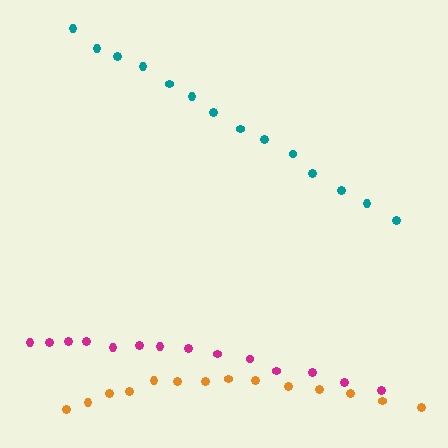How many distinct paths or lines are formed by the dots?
There are 3 distinct paths.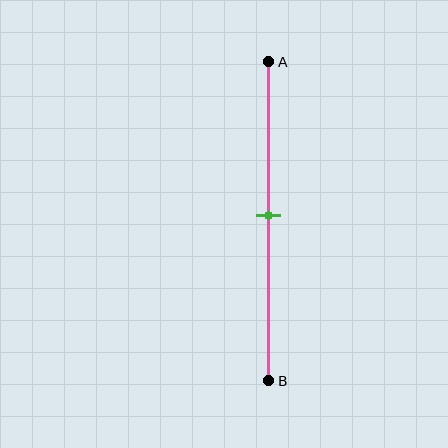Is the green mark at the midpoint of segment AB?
Yes, the mark is approximately at the midpoint.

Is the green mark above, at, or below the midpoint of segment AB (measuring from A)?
The green mark is approximately at the midpoint of segment AB.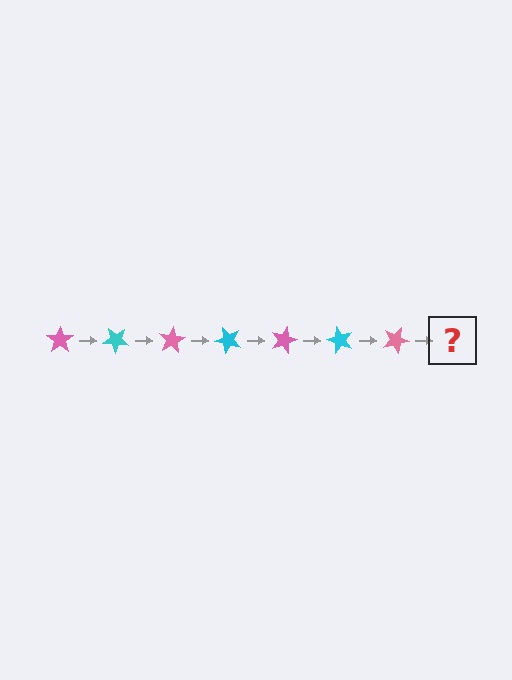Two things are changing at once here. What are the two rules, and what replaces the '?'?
The two rules are that it rotates 40 degrees each step and the color cycles through pink and cyan. The '?' should be a cyan star, rotated 280 degrees from the start.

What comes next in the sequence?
The next element should be a cyan star, rotated 280 degrees from the start.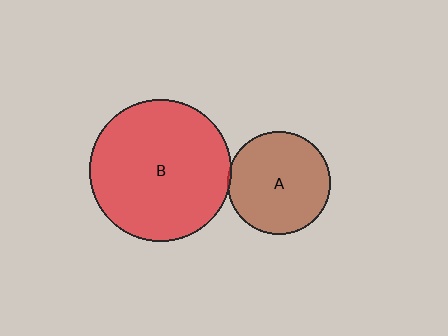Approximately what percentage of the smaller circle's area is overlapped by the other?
Approximately 5%.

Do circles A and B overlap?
Yes.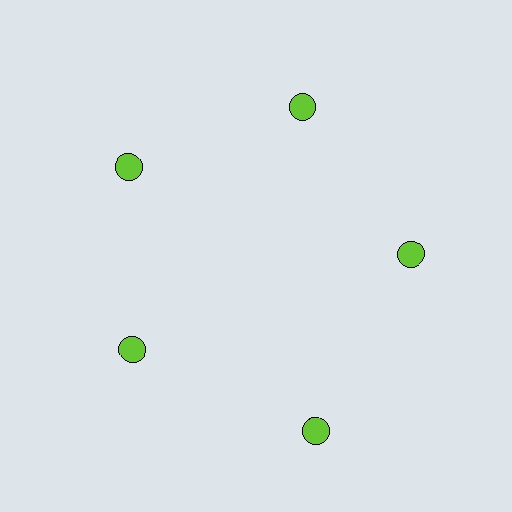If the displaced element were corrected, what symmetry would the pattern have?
It would have 5-fold rotational symmetry — the pattern would map onto itself every 72 degrees.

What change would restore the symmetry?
The symmetry would be restored by moving it inward, back onto the ring so that all 5 circles sit at equal angles and equal distance from the center.